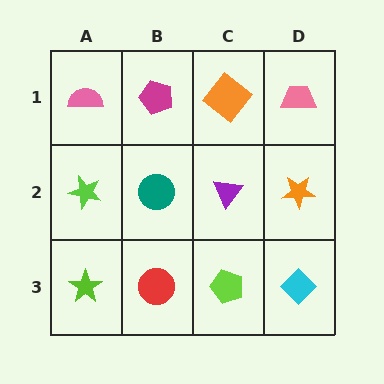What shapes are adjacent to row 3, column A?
A lime star (row 2, column A), a red circle (row 3, column B).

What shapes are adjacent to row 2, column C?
An orange diamond (row 1, column C), a lime pentagon (row 3, column C), a teal circle (row 2, column B), an orange star (row 2, column D).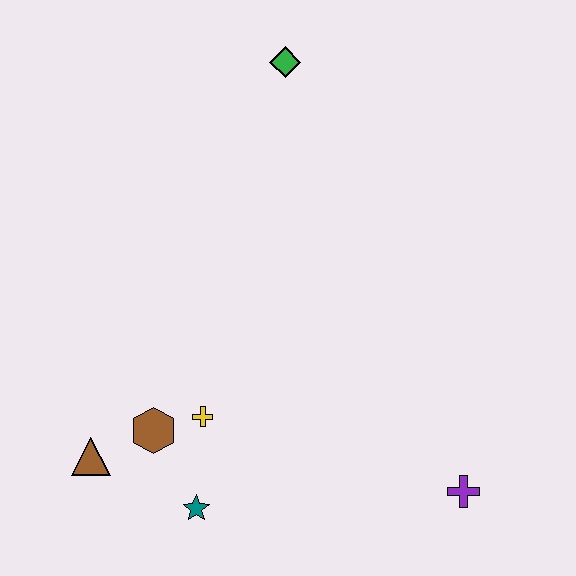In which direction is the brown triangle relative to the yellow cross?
The brown triangle is to the left of the yellow cross.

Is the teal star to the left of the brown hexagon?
No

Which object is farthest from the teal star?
The green diamond is farthest from the teal star.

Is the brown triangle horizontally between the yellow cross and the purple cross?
No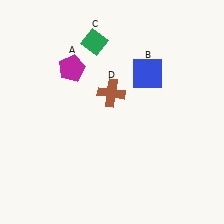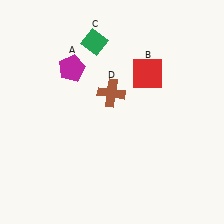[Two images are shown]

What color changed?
The square (B) changed from blue in Image 1 to red in Image 2.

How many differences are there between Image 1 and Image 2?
There is 1 difference between the two images.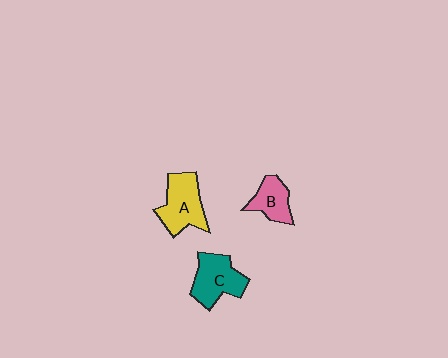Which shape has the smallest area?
Shape B (pink).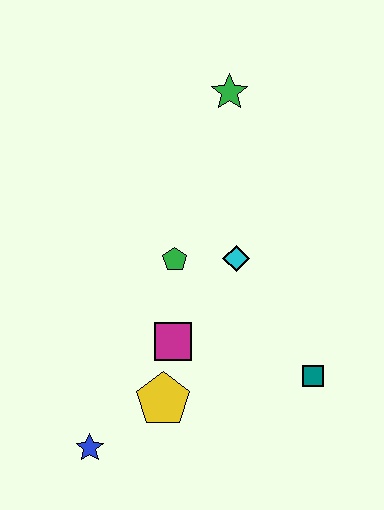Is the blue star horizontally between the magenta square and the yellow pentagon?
No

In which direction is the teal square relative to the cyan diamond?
The teal square is below the cyan diamond.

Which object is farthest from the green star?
The blue star is farthest from the green star.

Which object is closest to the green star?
The cyan diamond is closest to the green star.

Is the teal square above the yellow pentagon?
Yes